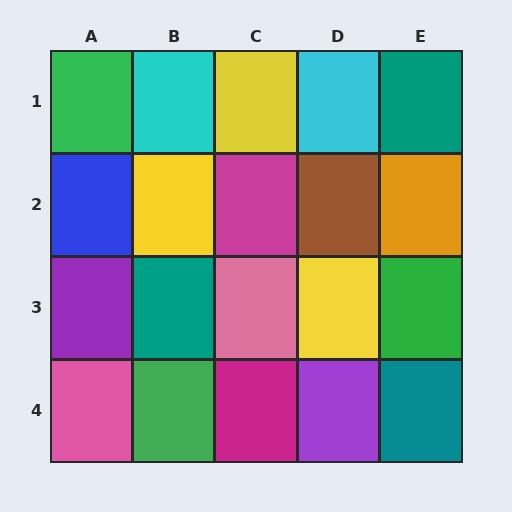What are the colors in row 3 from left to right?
Purple, teal, pink, yellow, green.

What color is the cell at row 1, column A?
Green.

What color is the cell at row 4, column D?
Purple.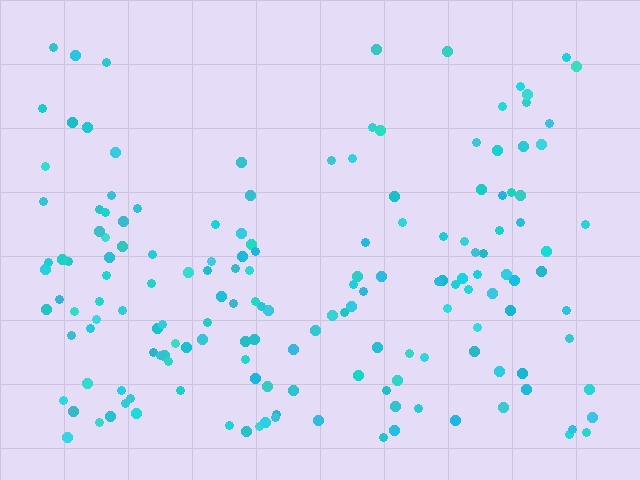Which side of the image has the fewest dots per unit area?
The top.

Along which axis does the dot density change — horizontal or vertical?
Vertical.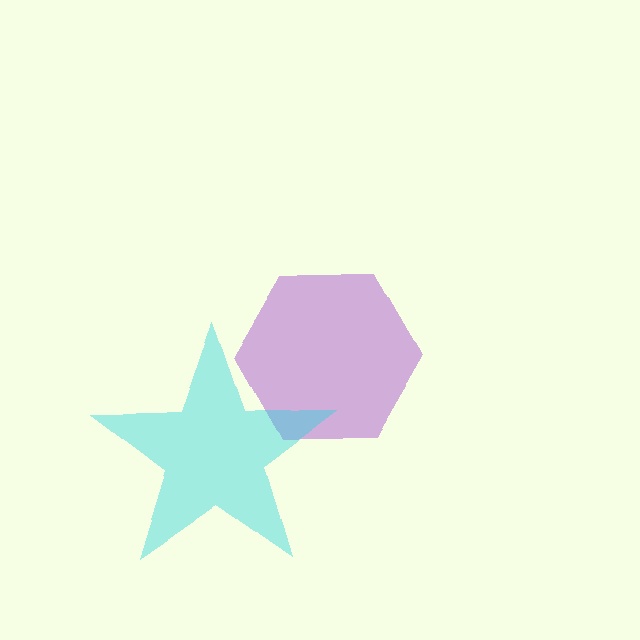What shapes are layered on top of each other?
The layered shapes are: a purple hexagon, a cyan star.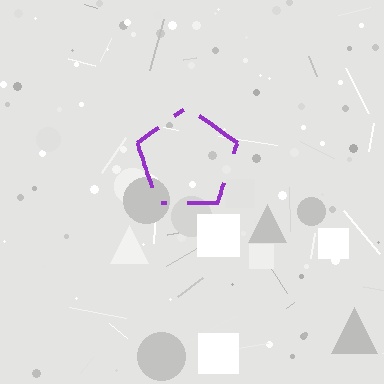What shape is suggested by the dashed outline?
The dashed outline suggests a pentagon.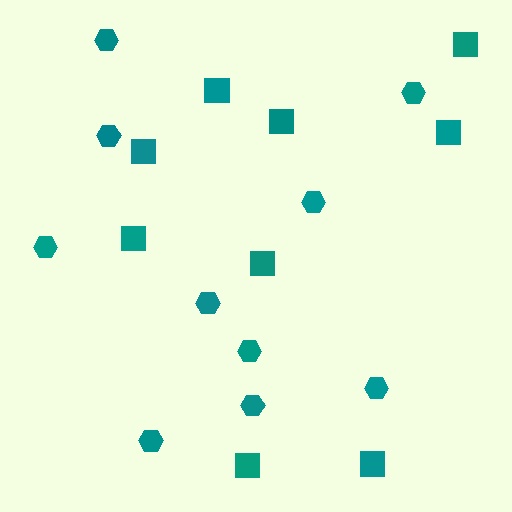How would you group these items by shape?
There are 2 groups: one group of squares (9) and one group of hexagons (10).